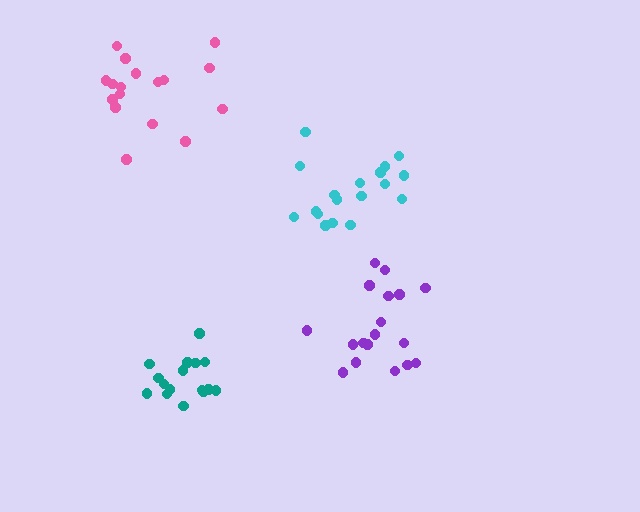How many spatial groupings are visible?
There are 4 spatial groupings.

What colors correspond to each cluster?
The clusters are colored: pink, purple, teal, cyan.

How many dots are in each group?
Group 1: 17 dots, Group 2: 18 dots, Group 3: 16 dots, Group 4: 18 dots (69 total).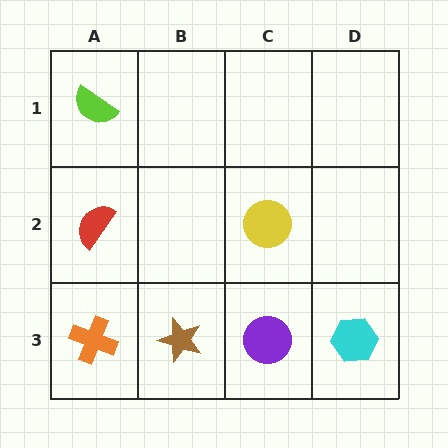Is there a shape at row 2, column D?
No, that cell is empty.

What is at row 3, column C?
A purple circle.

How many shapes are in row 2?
2 shapes.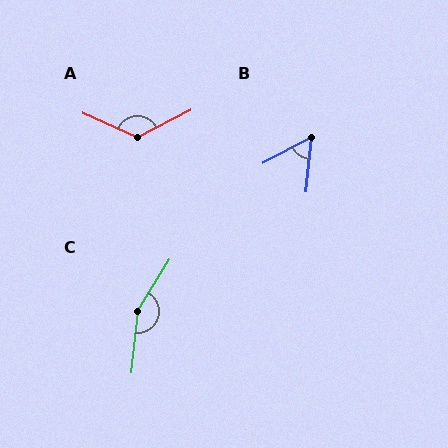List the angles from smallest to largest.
B (57°), A (128°), C (154°).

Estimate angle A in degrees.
Approximately 128 degrees.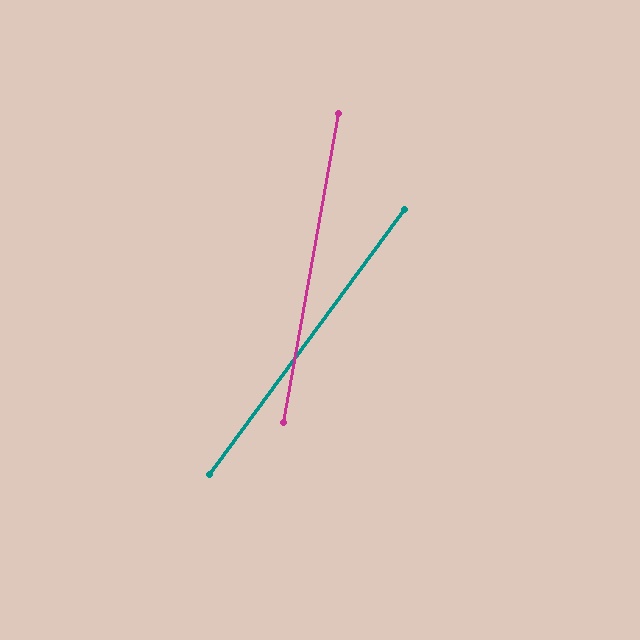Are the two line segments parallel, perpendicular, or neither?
Neither parallel nor perpendicular — they differ by about 26°.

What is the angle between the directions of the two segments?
Approximately 26 degrees.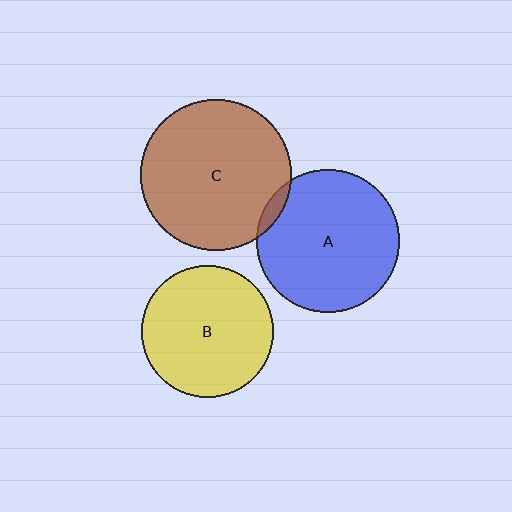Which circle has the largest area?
Circle C (brown).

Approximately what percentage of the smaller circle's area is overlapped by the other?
Approximately 5%.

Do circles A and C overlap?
Yes.